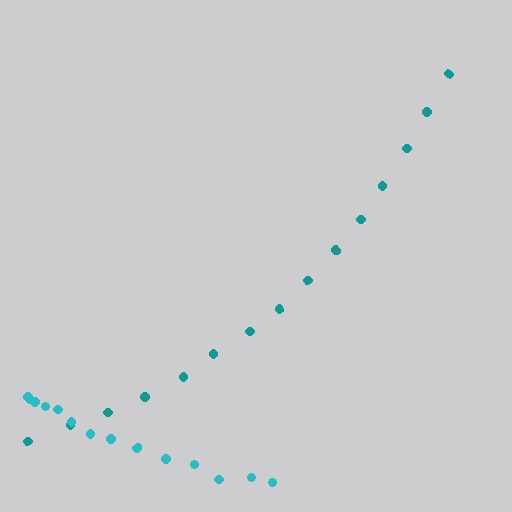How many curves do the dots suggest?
There are 2 distinct paths.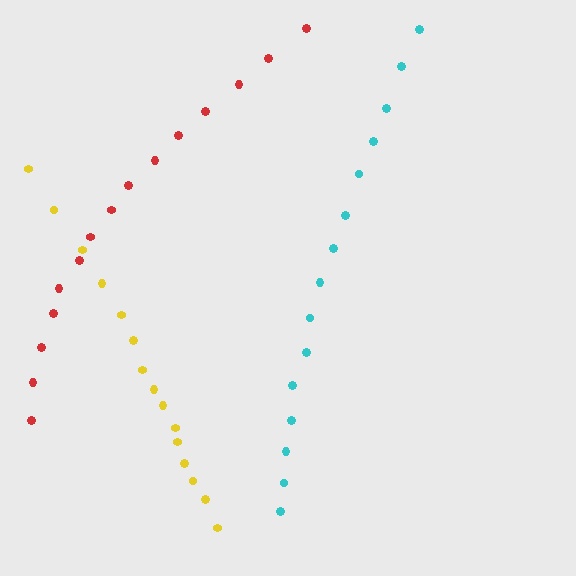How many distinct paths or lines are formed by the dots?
There are 3 distinct paths.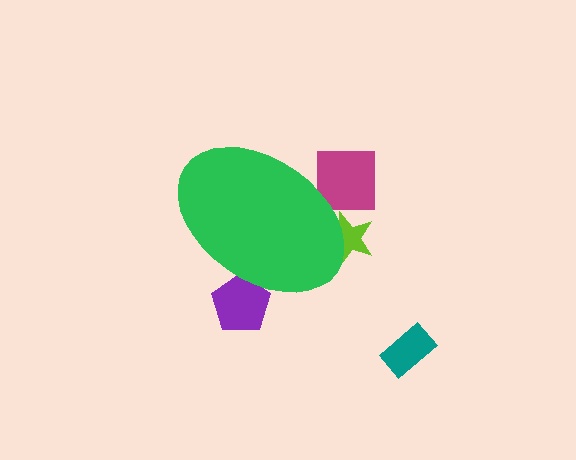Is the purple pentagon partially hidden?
Yes, the purple pentagon is partially hidden behind the green ellipse.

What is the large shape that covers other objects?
A green ellipse.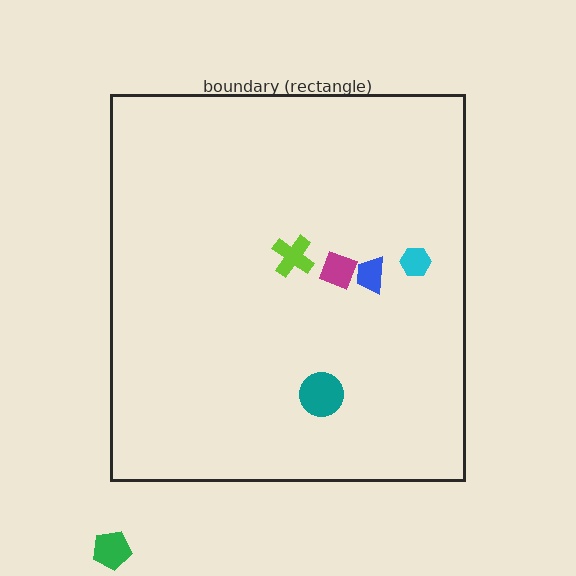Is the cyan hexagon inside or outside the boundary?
Inside.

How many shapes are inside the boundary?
6 inside, 1 outside.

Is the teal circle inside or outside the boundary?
Inside.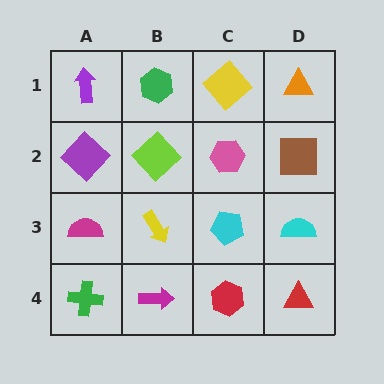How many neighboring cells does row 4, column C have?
3.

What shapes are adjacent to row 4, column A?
A magenta semicircle (row 3, column A), a magenta arrow (row 4, column B).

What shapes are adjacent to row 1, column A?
A purple diamond (row 2, column A), a green hexagon (row 1, column B).